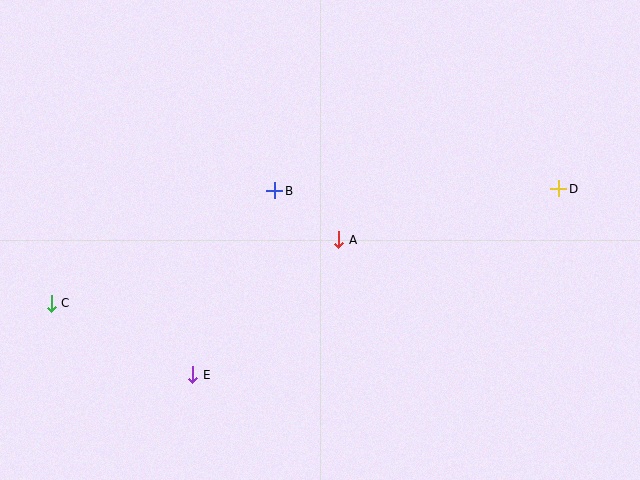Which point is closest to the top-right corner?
Point D is closest to the top-right corner.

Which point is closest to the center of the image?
Point A at (339, 240) is closest to the center.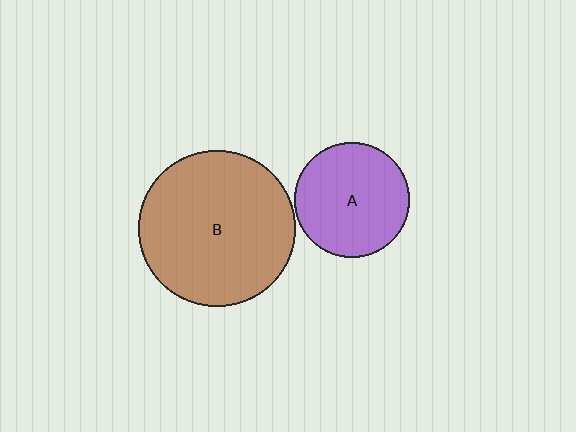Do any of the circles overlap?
No, none of the circles overlap.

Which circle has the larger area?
Circle B (brown).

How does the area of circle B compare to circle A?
Approximately 1.8 times.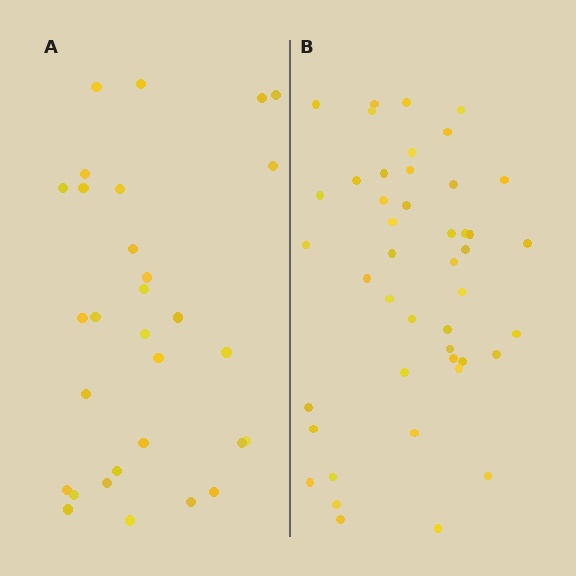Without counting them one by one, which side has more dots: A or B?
Region B (the right region) has more dots.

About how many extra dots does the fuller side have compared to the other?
Region B has approximately 15 more dots than region A.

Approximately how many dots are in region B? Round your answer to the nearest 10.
About 40 dots. (The exact count is 45, which rounds to 40.)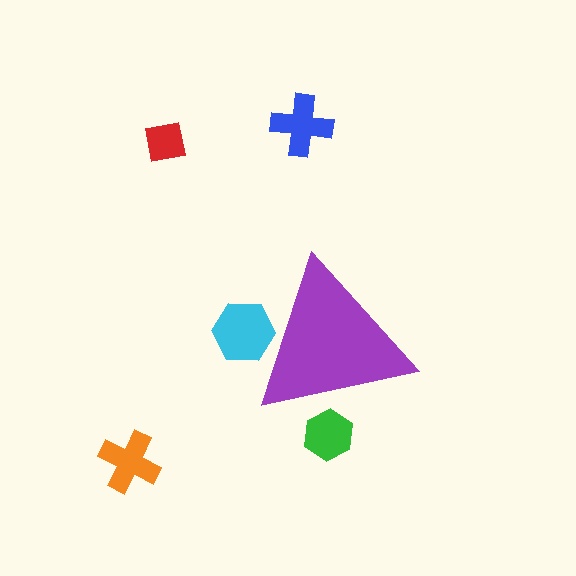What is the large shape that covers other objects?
A purple triangle.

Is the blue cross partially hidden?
No, the blue cross is fully visible.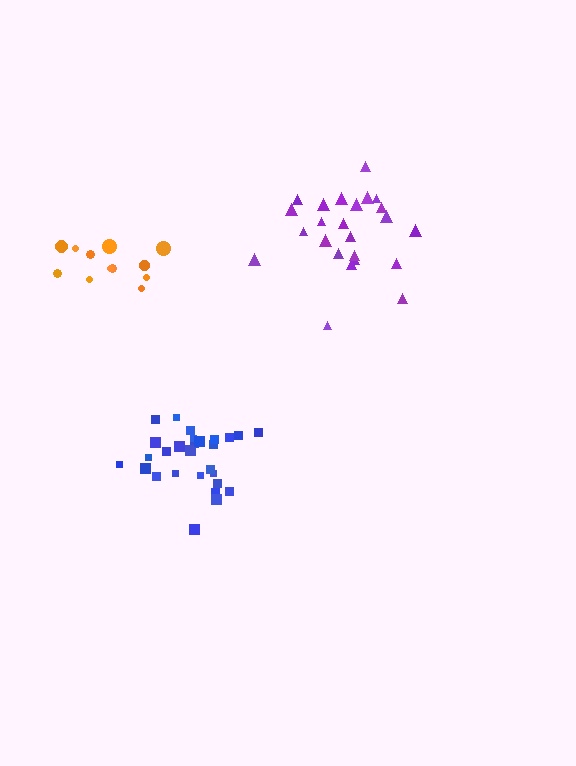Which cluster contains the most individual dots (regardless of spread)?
Blue (28).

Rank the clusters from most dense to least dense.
blue, purple, orange.